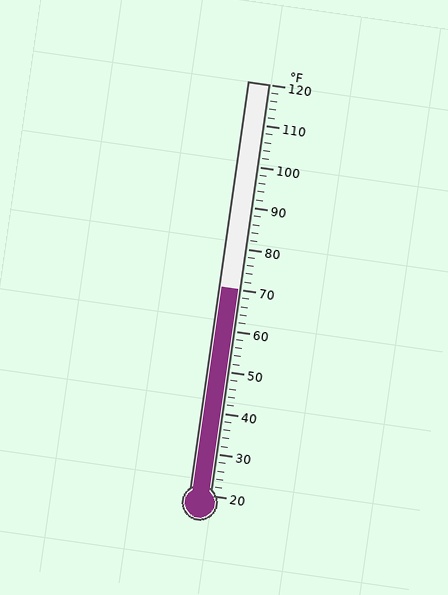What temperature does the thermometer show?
The thermometer shows approximately 70°F.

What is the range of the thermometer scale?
The thermometer scale ranges from 20°F to 120°F.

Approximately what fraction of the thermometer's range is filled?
The thermometer is filled to approximately 50% of its range.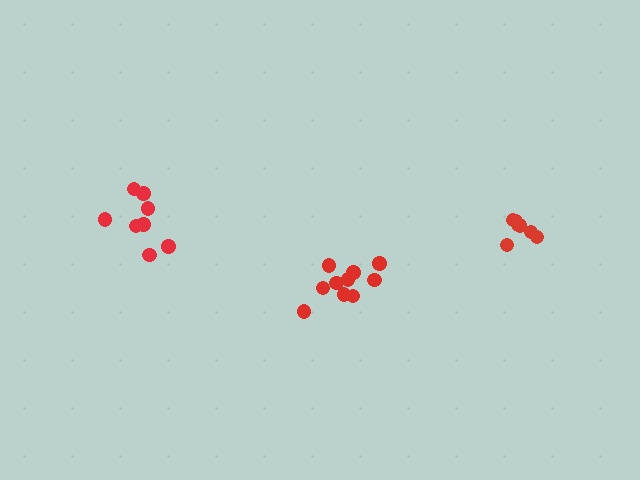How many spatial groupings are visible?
There are 3 spatial groupings.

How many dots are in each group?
Group 1: 10 dots, Group 2: 8 dots, Group 3: 7 dots (25 total).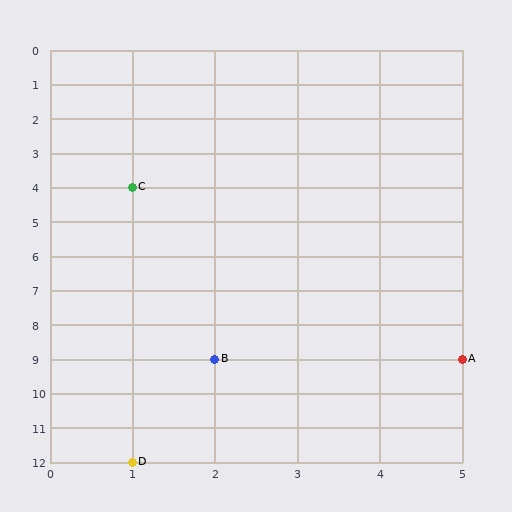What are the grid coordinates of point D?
Point D is at grid coordinates (1, 12).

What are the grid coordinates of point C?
Point C is at grid coordinates (1, 4).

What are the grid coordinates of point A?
Point A is at grid coordinates (5, 9).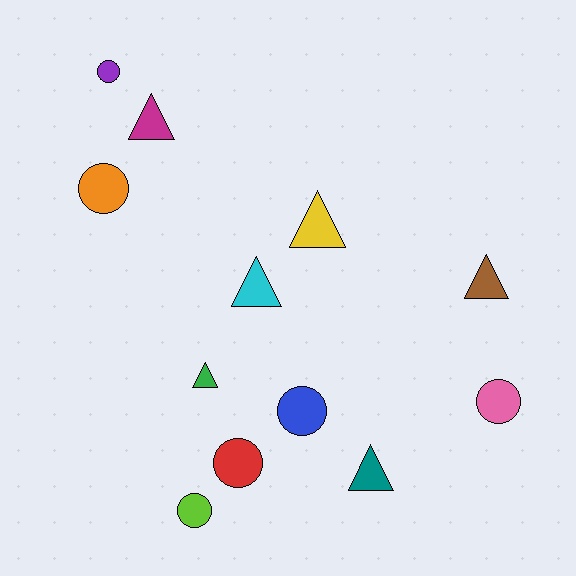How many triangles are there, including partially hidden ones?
There are 6 triangles.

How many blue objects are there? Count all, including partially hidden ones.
There is 1 blue object.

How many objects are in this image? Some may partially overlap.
There are 12 objects.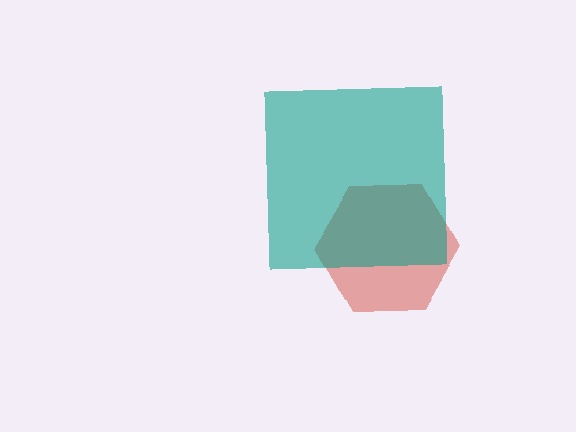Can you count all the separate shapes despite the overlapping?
Yes, there are 2 separate shapes.